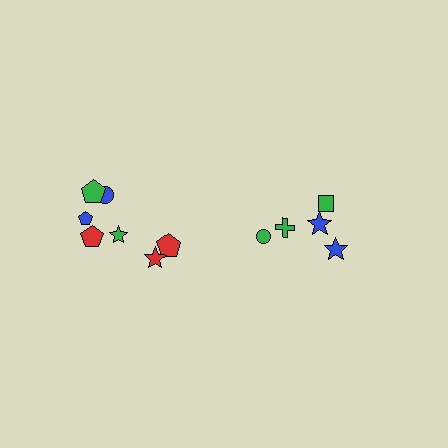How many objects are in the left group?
There are 7 objects.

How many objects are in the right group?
There are 5 objects.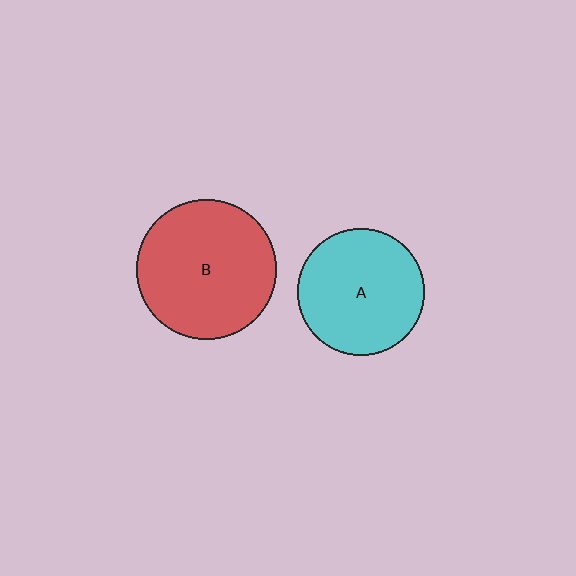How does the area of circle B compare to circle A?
Approximately 1.2 times.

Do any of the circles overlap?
No, none of the circles overlap.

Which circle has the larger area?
Circle B (red).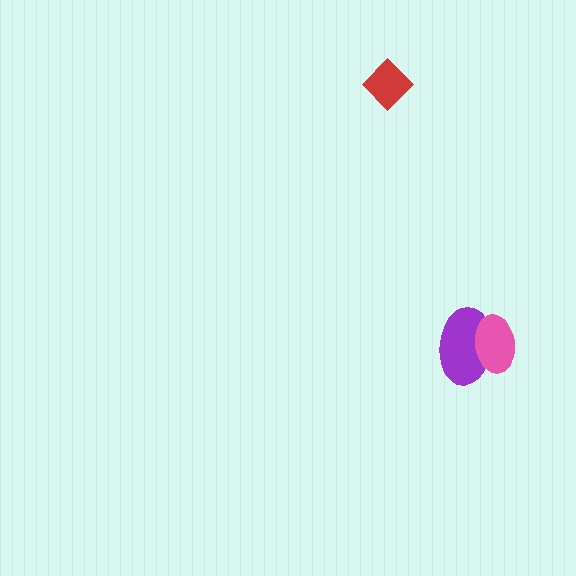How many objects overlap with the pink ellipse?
1 object overlaps with the pink ellipse.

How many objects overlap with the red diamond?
0 objects overlap with the red diamond.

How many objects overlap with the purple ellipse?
1 object overlaps with the purple ellipse.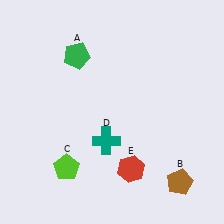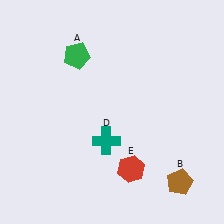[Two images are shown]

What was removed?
The lime pentagon (C) was removed in Image 2.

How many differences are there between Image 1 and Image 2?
There is 1 difference between the two images.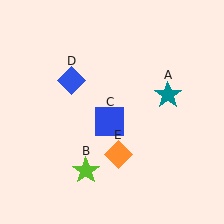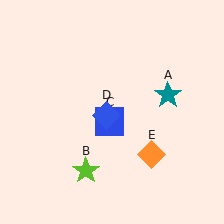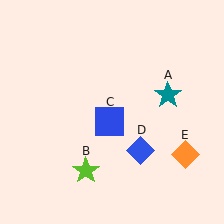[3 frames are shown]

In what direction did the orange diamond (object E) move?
The orange diamond (object E) moved right.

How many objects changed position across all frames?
2 objects changed position: blue diamond (object D), orange diamond (object E).